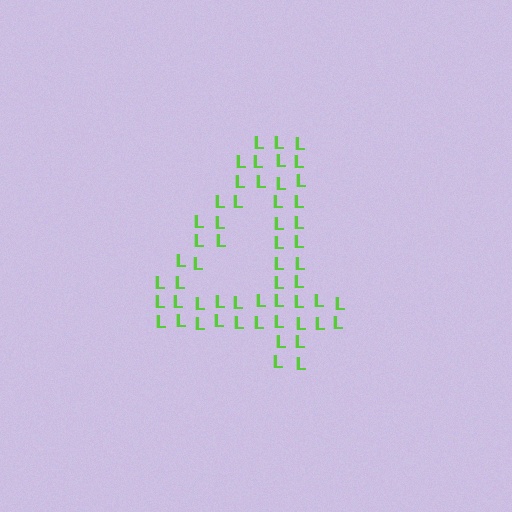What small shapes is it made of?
It is made of small letter L's.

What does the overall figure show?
The overall figure shows the digit 4.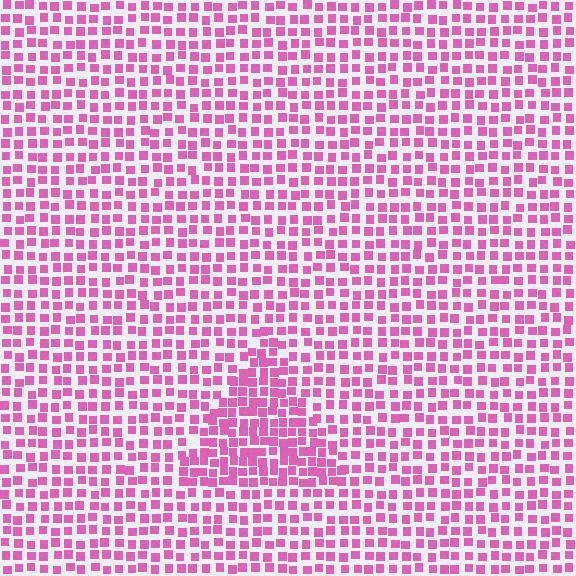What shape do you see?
I see a triangle.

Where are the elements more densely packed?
The elements are more densely packed inside the triangle boundary.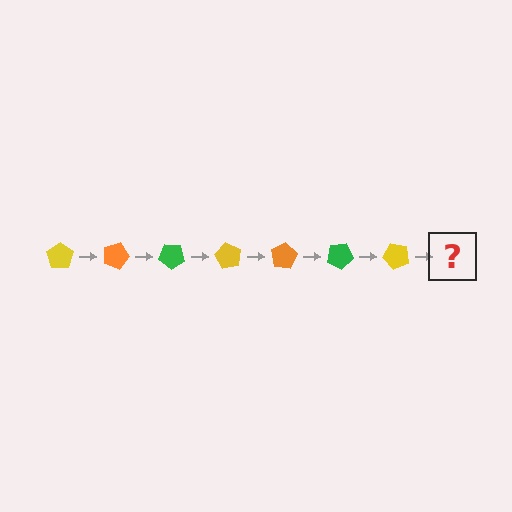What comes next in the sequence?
The next element should be an orange pentagon, rotated 140 degrees from the start.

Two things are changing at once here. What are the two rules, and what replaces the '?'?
The two rules are that it rotates 20 degrees each step and the color cycles through yellow, orange, and green. The '?' should be an orange pentagon, rotated 140 degrees from the start.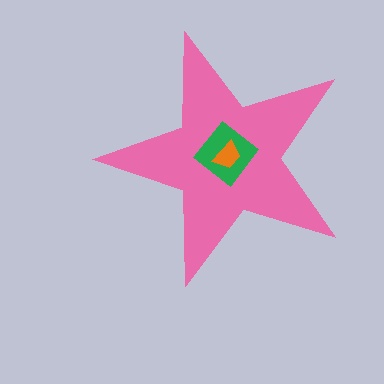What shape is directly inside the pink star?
The green diamond.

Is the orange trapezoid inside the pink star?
Yes.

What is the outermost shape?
The pink star.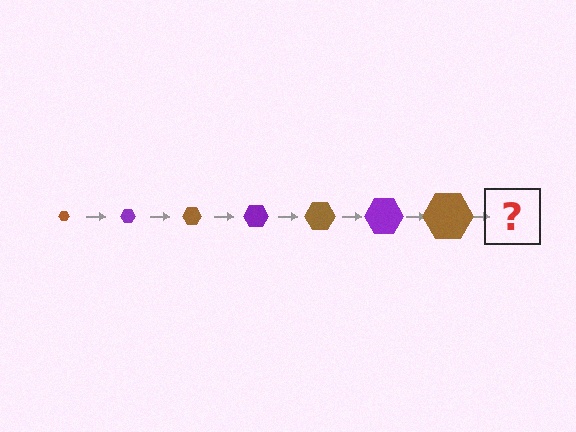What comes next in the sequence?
The next element should be a purple hexagon, larger than the previous one.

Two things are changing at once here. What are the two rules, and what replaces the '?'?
The two rules are that the hexagon grows larger each step and the color cycles through brown and purple. The '?' should be a purple hexagon, larger than the previous one.